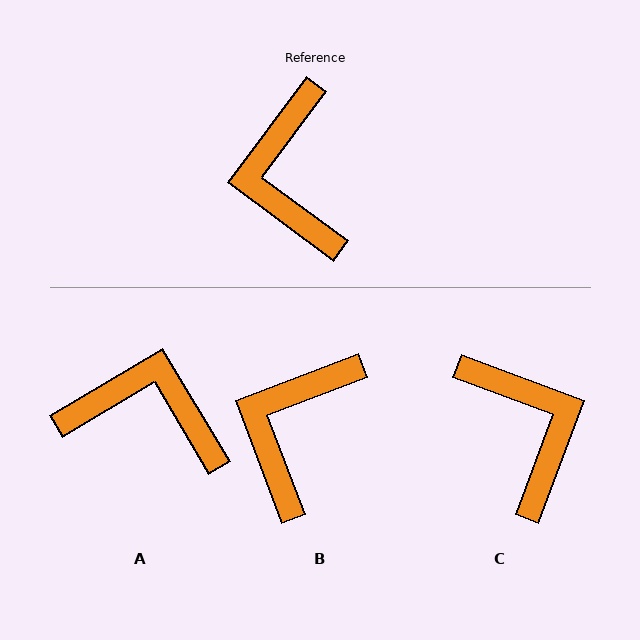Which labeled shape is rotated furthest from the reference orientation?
C, about 164 degrees away.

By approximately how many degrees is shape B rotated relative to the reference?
Approximately 33 degrees clockwise.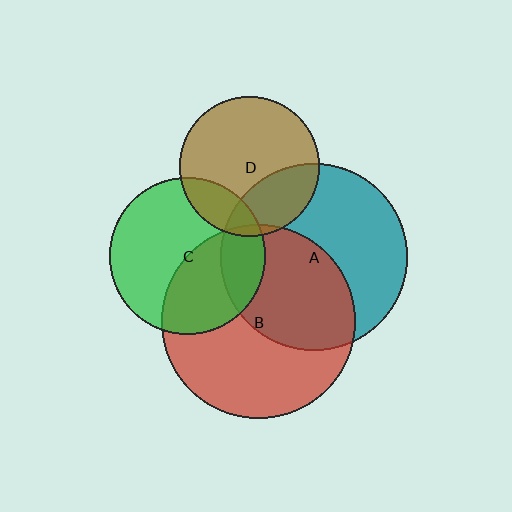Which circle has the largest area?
Circle B (red).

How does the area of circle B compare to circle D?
Approximately 1.9 times.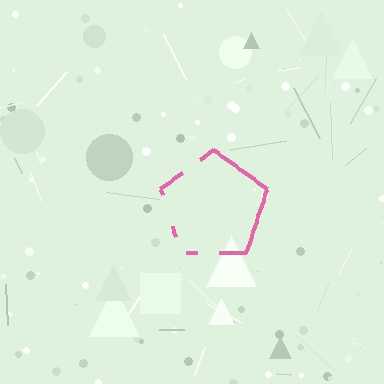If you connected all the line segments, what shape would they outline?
They would outline a pentagon.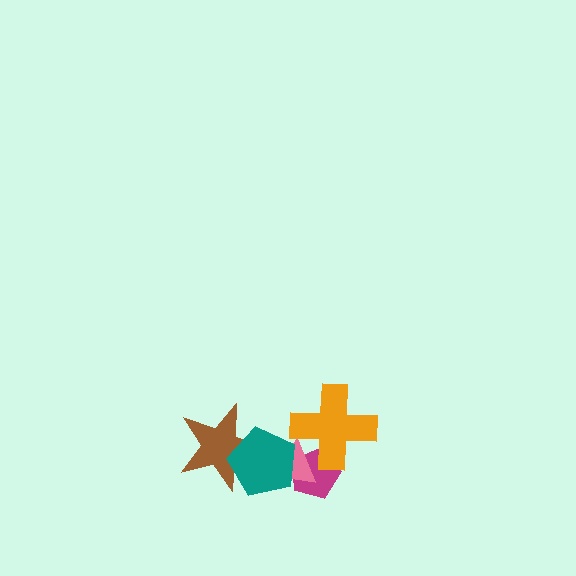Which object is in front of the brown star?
The teal pentagon is in front of the brown star.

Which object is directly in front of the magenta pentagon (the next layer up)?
The pink triangle is directly in front of the magenta pentagon.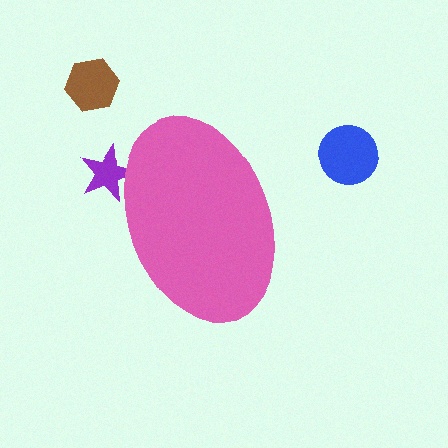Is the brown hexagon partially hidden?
No, the brown hexagon is fully visible.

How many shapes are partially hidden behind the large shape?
1 shape is partially hidden.